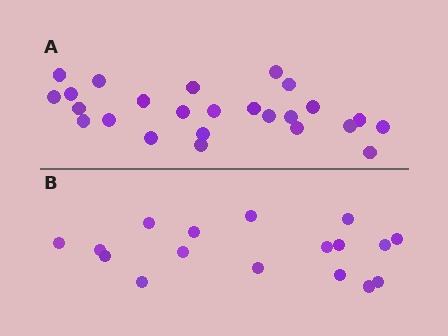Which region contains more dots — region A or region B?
Region A (the top region) has more dots.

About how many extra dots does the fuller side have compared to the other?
Region A has roughly 8 or so more dots than region B.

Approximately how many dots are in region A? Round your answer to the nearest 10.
About 20 dots. (The exact count is 25, which rounds to 20.)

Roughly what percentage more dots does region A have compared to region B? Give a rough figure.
About 45% more.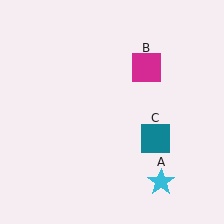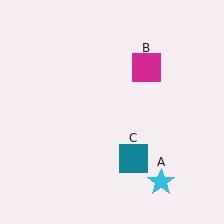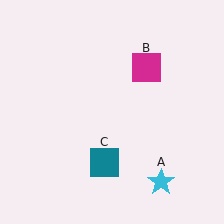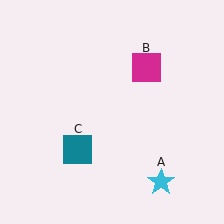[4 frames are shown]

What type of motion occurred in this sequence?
The teal square (object C) rotated clockwise around the center of the scene.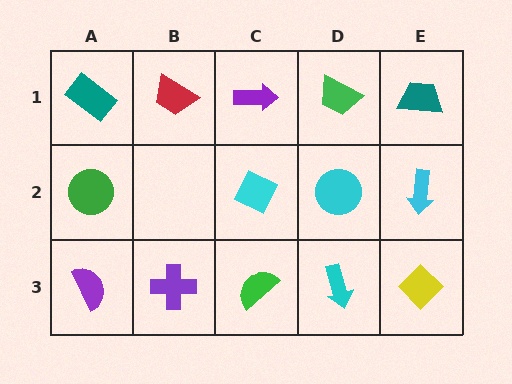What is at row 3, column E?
A yellow diamond.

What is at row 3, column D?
A cyan arrow.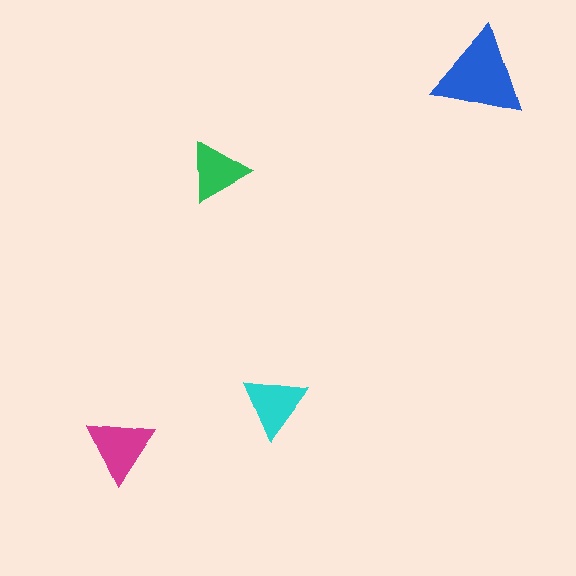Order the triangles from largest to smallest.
the blue one, the magenta one, the cyan one, the green one.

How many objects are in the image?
There are 4 objects in the image.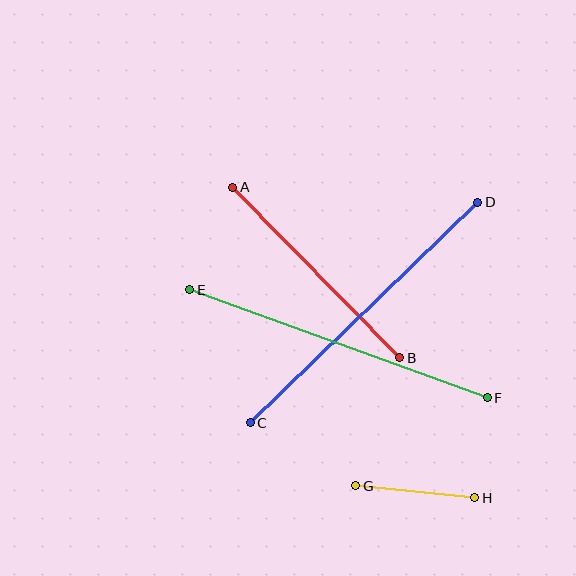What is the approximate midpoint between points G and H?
The midpoint is at approximately (415, 492) pixels.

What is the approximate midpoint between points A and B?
The midpoint is at approximately (316, 273) pixels.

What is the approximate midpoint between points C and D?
The midpoint is at approximately (364, 312) pixels.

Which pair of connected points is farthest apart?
Points C and D are farthest apart.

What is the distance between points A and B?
The distance is approximately 238 pixels.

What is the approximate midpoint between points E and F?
The midpoint is at approximately (339, 344) pixels.